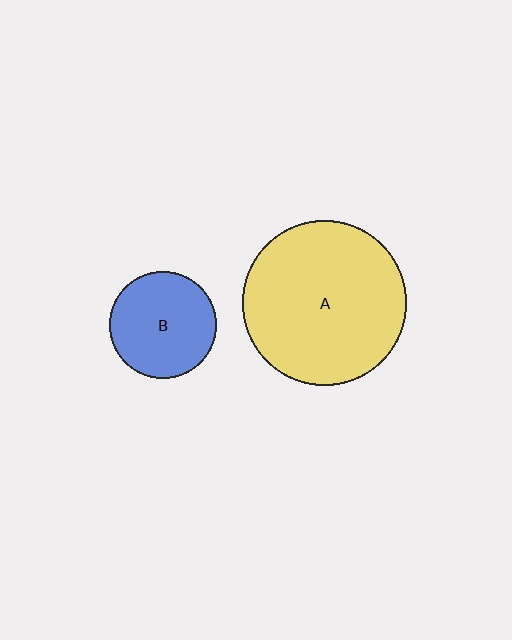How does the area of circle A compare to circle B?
Approximately 2.4 times.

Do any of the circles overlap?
No, none of the circles overlap.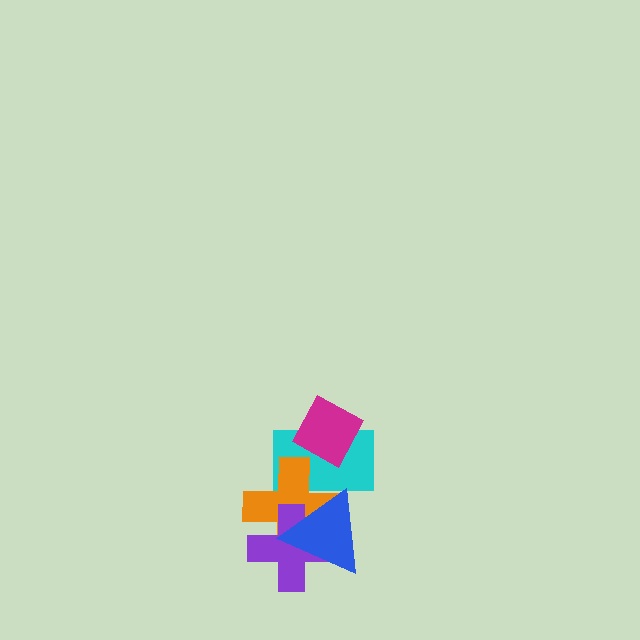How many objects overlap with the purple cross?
2 objects overlap with the purple cross.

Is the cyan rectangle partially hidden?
Yes, it is partially covered by another shape.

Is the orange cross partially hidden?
Yes, it is partially covered by another shape.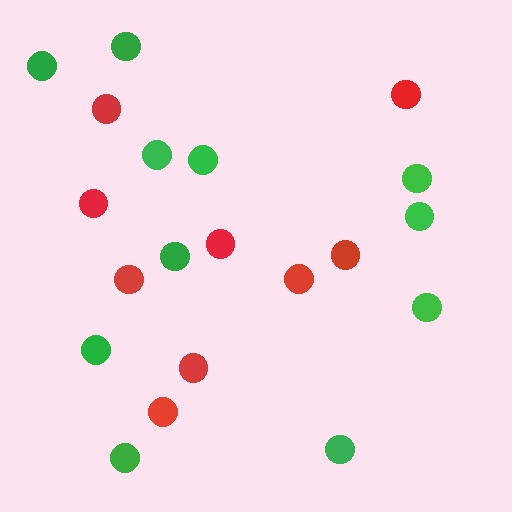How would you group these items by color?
There are 2 groups: one group of green circles (11) and one group of red circles (9).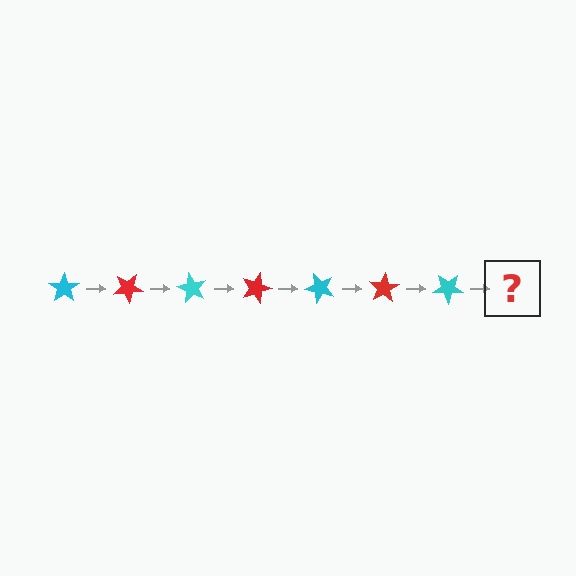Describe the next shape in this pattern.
It should be a red star, rotated 210 degrees from the start.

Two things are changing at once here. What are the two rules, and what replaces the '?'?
The two rules are that it rotates 30 degrees each step and the color cycles through cyan and red. The '?' should be a red star, rotated 210 degrees from the start.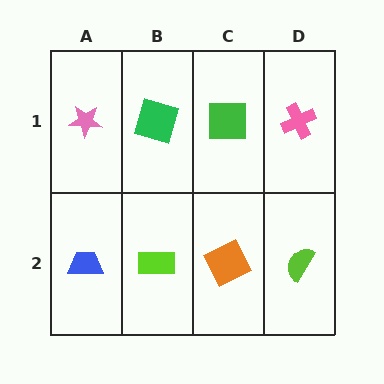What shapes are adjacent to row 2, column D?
A pink cross (row 1, column D), an orange square (row 2, column C).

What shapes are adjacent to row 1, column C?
An orange square (row 2, column C), a green square (row 1, column B), a pink cross (row 1, column D).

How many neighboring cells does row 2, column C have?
3.